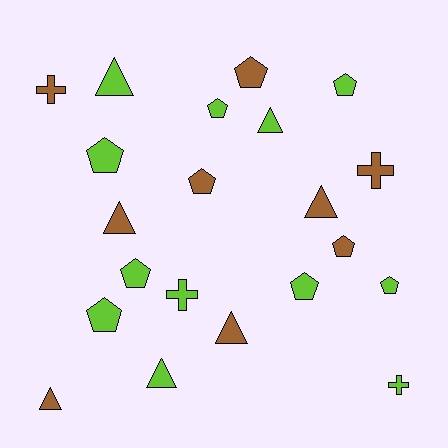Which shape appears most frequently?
Pentagon, with 10 objects.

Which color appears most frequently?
Lime, with 12 objects.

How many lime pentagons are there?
There are 7 lime pentagons.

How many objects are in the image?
There are 21 objects.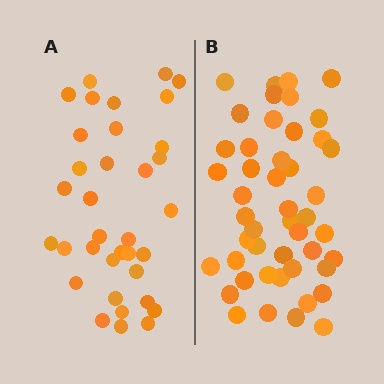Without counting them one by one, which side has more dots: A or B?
Region B (the right region) has more dots.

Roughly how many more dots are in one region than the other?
Region B has roughly 12 or so more dots than region A.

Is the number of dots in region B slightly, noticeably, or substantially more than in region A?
Region B has noticeably more, but not dramatically so. The ratio is roughly 1.3 to 1.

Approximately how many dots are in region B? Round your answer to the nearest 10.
About 50 dots. (The exact count is 47, which rounds to 50.)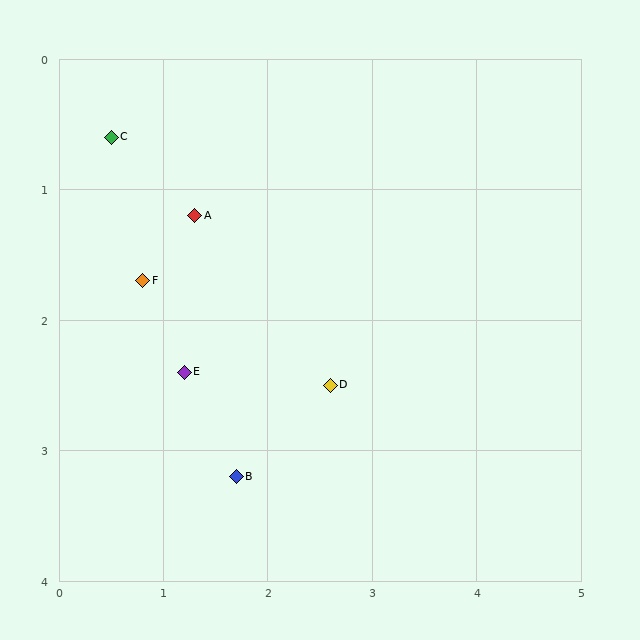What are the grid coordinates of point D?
Point D is at approximately (2.6, 2.5).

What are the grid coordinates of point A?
Point A is at approximately (1.3, 1.2).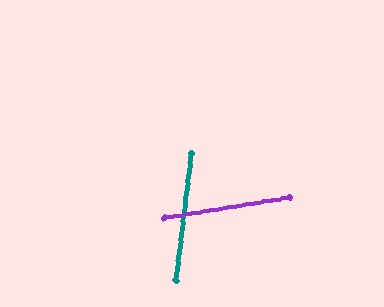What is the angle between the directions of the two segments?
Approximately 74 degrees.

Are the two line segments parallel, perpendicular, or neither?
Neither parallel nor perpendicular — they differ by about 74°.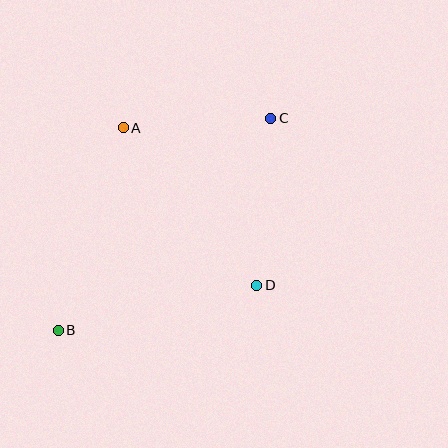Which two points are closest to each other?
Points A and C are closest to each other.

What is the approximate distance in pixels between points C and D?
The distance between C and D is approximately 168 pixels.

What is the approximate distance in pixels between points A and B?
The distance between A and B is approximately 213 pixels.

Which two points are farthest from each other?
Points B and C are farthest from each other.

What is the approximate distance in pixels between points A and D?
The distance between A and D is approximately 207 pixels.